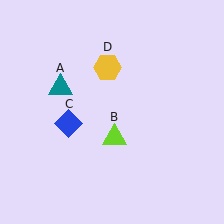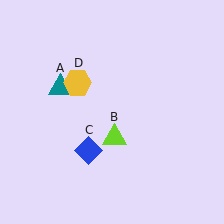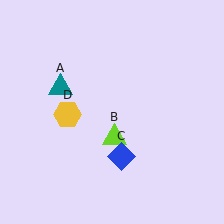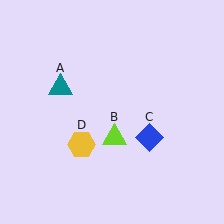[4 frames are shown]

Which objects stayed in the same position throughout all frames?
Teal triangle (object A) and lime triangle (object B) remained stationary.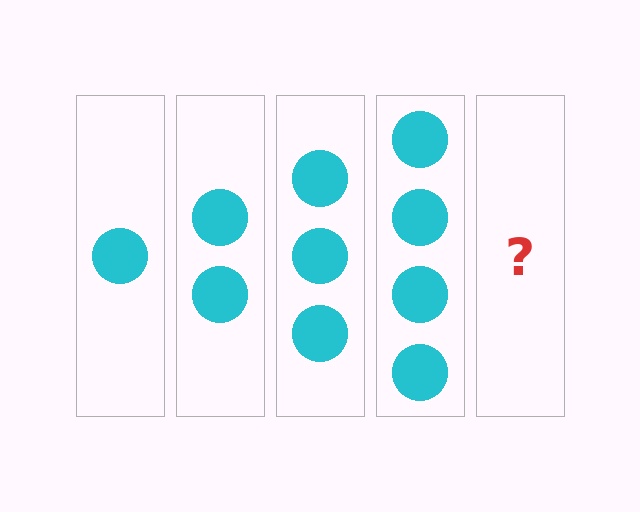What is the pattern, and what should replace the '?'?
The pattern is that each step adds one more circle. The '?' should be 5 circles.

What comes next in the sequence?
The next element should be 5 circles.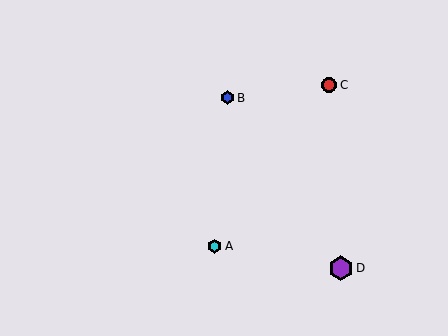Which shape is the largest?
The purple hexagon (labeled D) is the largest.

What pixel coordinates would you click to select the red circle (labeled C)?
Click at (329, 85) to select the red circle C.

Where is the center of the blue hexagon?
The center of the blue hexagon is at (228, 98).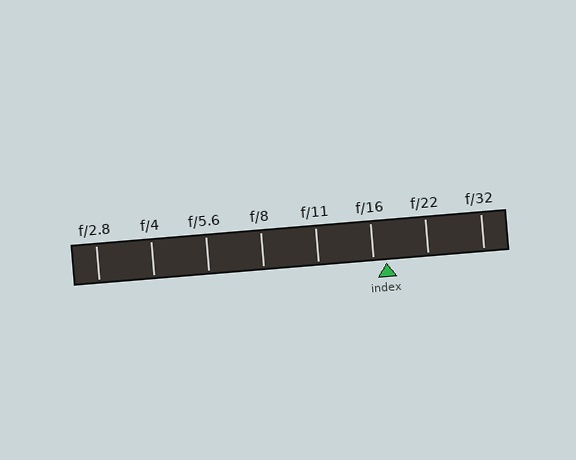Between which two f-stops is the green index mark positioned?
The index mark is between f/16 and f/22.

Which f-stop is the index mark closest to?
The index mark is closest to f/16.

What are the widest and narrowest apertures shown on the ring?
The widest aperture shown is f/2.8 and the narrowest is f/32.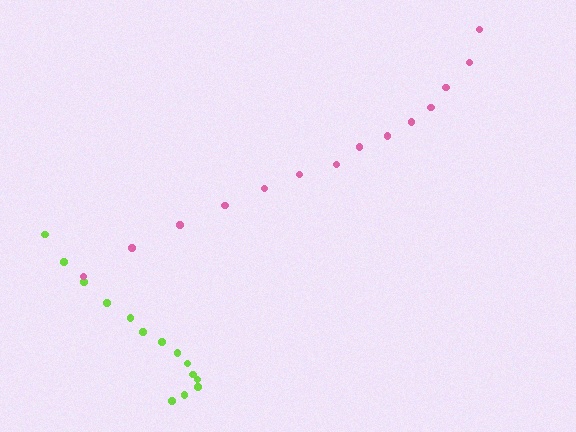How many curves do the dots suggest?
There are 2 distinct paths.